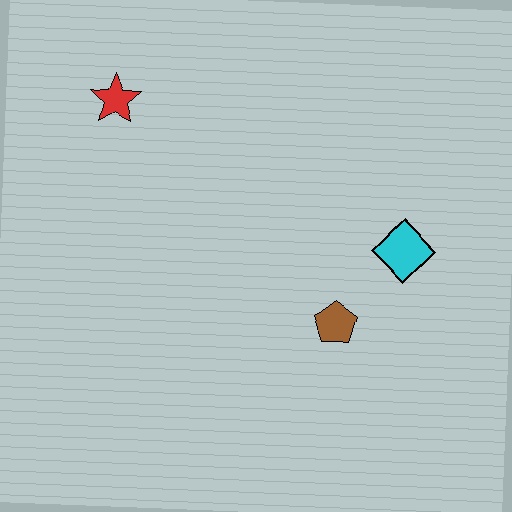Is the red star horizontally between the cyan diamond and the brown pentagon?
No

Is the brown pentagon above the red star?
No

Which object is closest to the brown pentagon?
The cyan diamond is closest to the brown pentagon.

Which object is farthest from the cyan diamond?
The red star is farthest from the cyan diamond.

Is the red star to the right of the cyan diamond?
No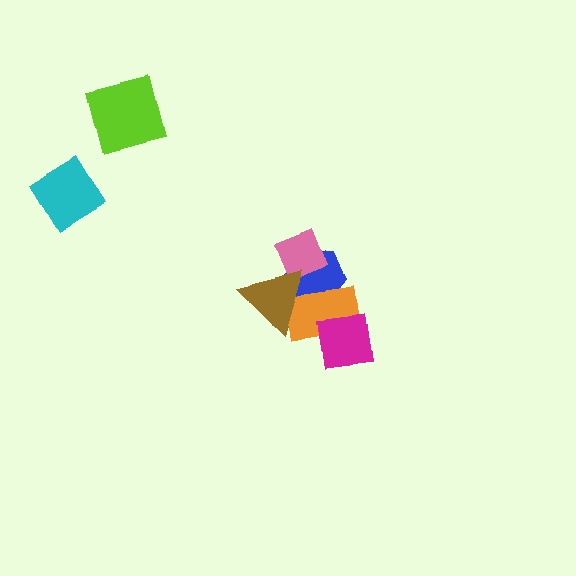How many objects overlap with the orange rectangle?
3 objects overlap with the orange rectangle.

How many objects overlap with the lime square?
0 objects overlap with the lime square.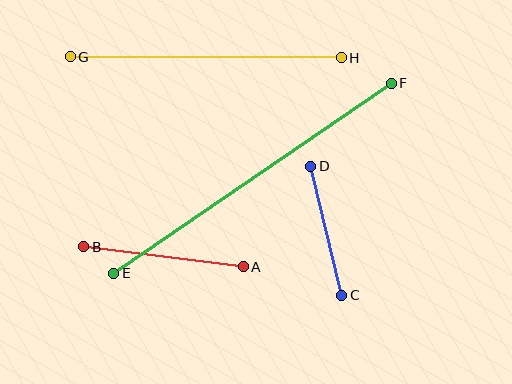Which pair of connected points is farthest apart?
Points E and F are farthest apart.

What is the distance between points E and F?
The distance is approximately 336 pixels.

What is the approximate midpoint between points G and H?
The midpoint is at approximately (206, 57) pixels.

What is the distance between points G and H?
The distance is approximately 271 pixels.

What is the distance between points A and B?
The distance is approximately 161 pixels.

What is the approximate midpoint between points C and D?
The midpoint is at approximately (326, 231) pixels.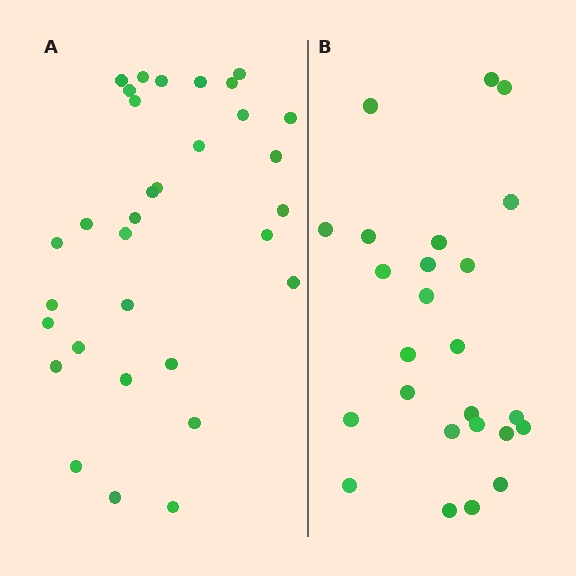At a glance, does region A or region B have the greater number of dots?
Region A (the left region) has more dots.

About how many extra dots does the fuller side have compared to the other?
Region A has roughly 8 or so more dots than region B.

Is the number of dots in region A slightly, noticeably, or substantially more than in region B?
Region A has noticeably more, but not dramatically so. The ratio is roughly 1.3 to 1.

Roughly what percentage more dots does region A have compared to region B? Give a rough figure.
About 30% more.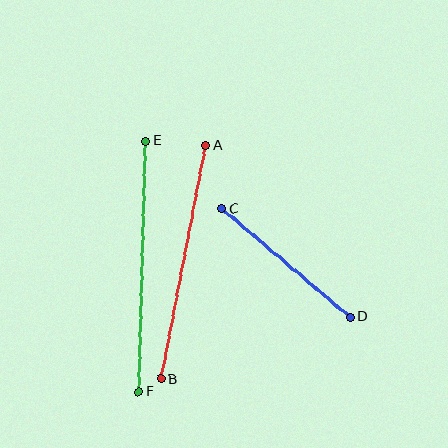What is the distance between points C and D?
The distance is approximately 168 pixels.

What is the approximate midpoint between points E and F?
The midpoint is at approximately (142, 266) pixels.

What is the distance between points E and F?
The distance is approximately 251 pixels.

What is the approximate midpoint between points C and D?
The midpoint is at approximately (286, 263) pixels.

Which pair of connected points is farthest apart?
Points E and F are farthest apart.